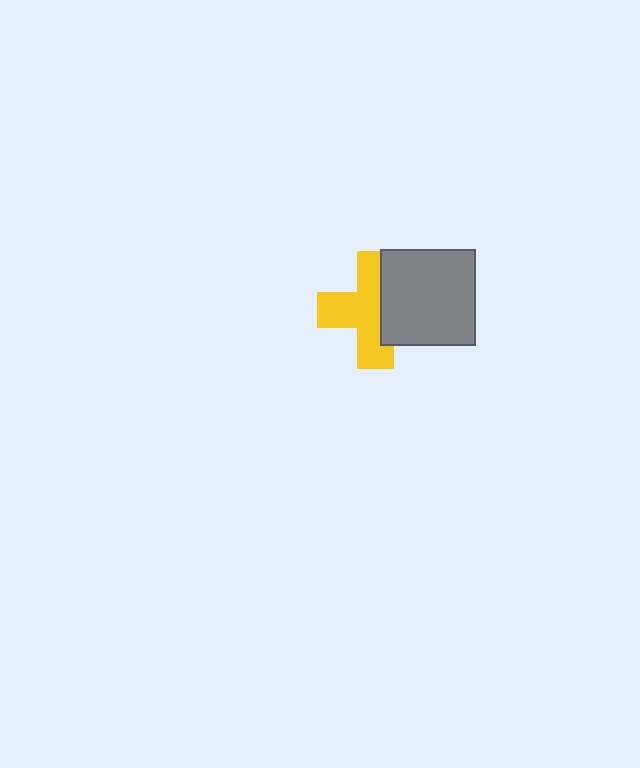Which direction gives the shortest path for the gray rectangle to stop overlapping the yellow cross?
Moving right gives the shortest separation.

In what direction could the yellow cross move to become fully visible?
The yellow cross could move left. That would shift it out from behind the gray rectangle entirely.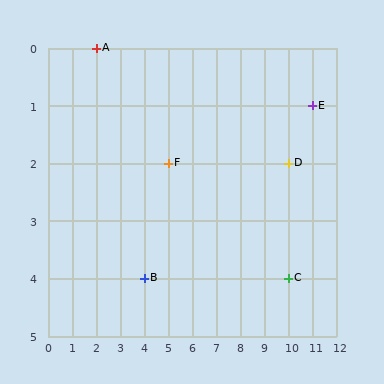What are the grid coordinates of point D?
Point D is at grid coordinates (10, 2).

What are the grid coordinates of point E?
Point E is at grid coordinates (11, 1).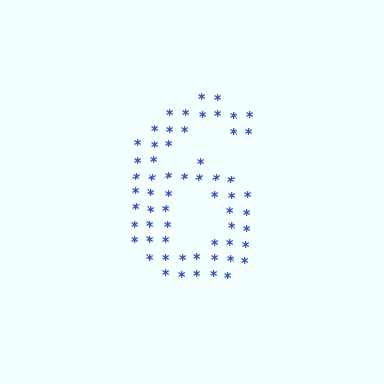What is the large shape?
The large shape is the digit 6.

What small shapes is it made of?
It is made of small asterisks.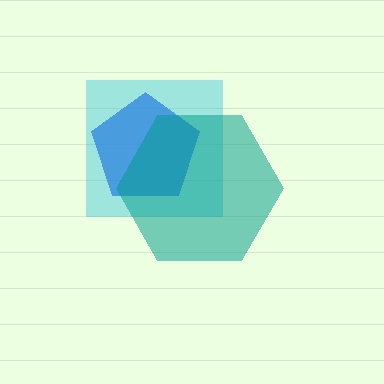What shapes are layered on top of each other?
The layered shapes are: a blue pentagon, a cyan square, a teal hexagon.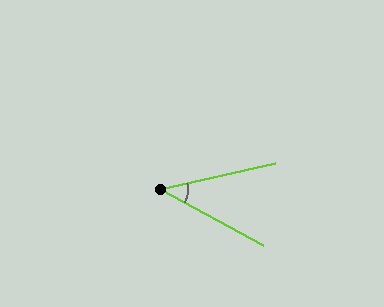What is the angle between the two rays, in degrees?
Approximately 41 degrees.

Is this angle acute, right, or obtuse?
It is acute.